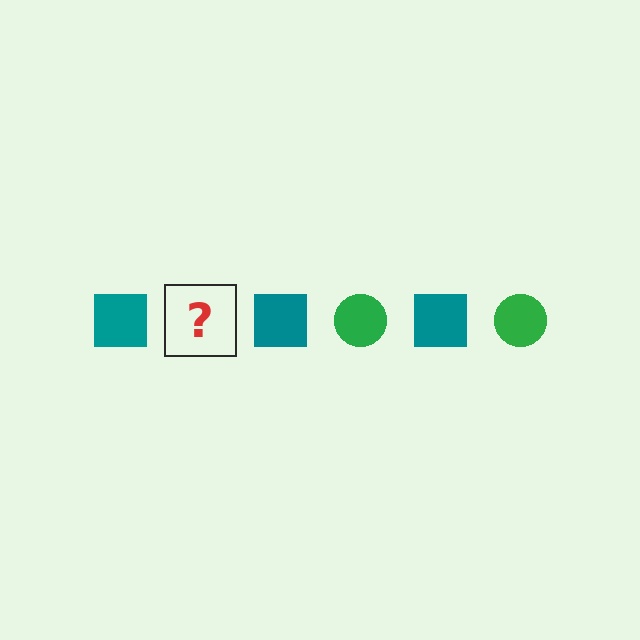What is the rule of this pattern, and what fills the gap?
The rule is that the pattern alternates between teal square and green circle. The gap should be filled with a green circle.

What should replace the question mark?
The question mark should be replaced with a green circle.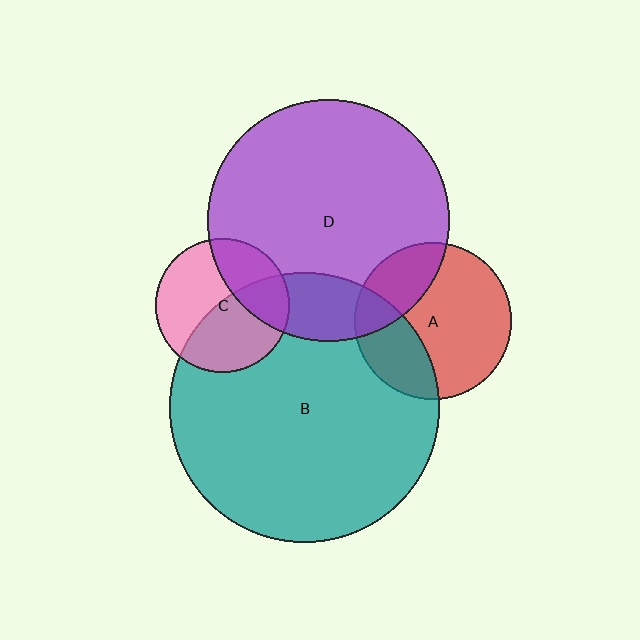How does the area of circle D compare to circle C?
Approximately 3.3 times.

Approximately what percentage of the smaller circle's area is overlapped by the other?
Approximately 50%.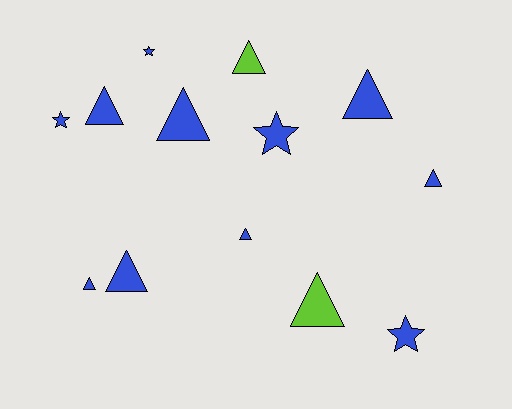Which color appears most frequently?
Blue, with 11 objects.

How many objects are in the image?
There are 13 objects.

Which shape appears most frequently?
Triangle, with 9 objects.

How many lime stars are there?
There are no lime stars.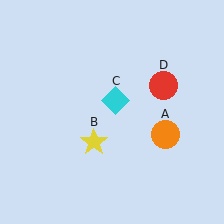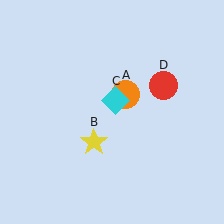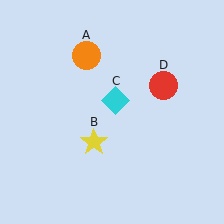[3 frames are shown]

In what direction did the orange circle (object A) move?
The orange circle (object A) moved up and to the left.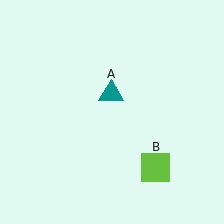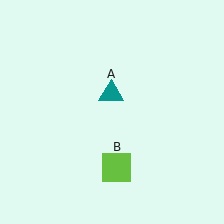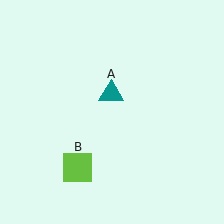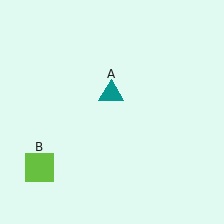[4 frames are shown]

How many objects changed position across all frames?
1 object changed position: lime square (object B).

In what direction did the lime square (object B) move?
The lime square (object B) moved left.